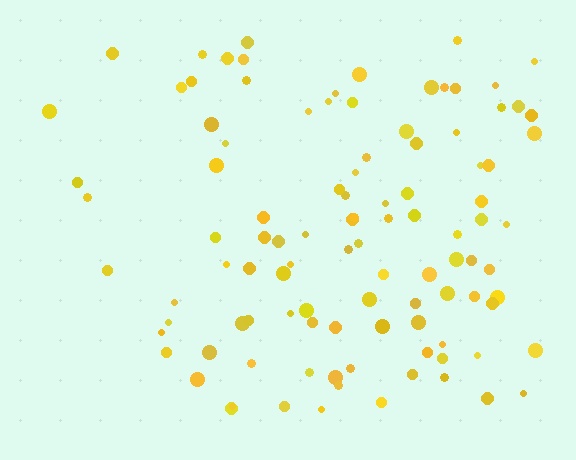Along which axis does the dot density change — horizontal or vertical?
Horizontal.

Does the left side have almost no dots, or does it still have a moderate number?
Still a moderate number, just noticeably fewer than the right.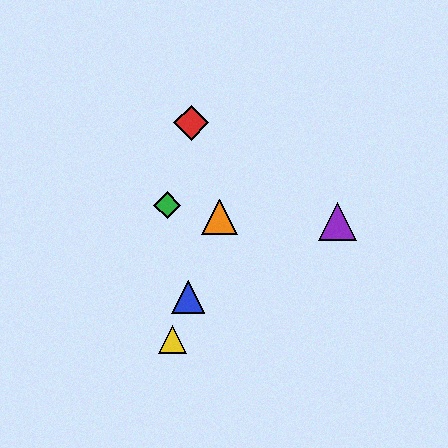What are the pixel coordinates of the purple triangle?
The purple triangle is at (337, 221).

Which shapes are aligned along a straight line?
The blue triangle, the yellow triangle, the orange triangle are aligned along a straight line.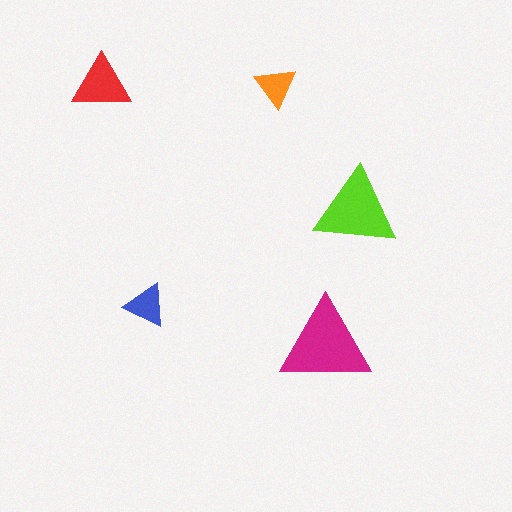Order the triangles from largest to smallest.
the magenta one, the lime one, the red one, the blue one, the orange one.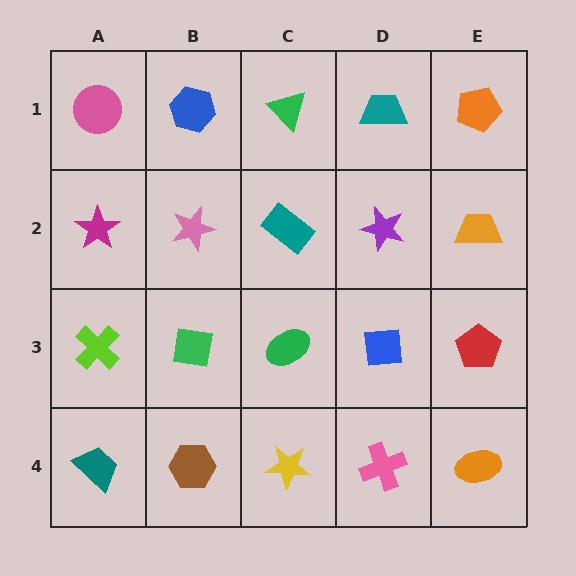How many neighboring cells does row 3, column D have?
4.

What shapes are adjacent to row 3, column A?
A magenta star (row 2, column A), a teal trapezoid (row 4, column A), a green square (row 3, column B).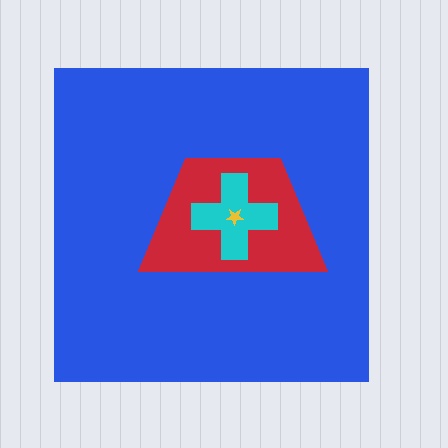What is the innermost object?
The yellow star.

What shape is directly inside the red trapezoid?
The cyan cross.